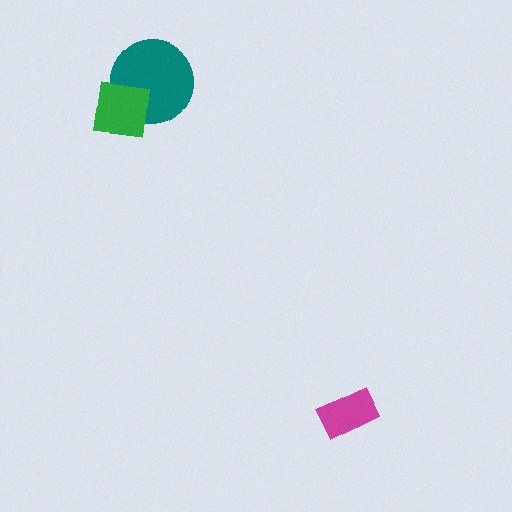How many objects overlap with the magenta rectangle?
0 objects overlap with the magenta rectangle.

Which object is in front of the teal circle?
The green square is in front of the teal circle.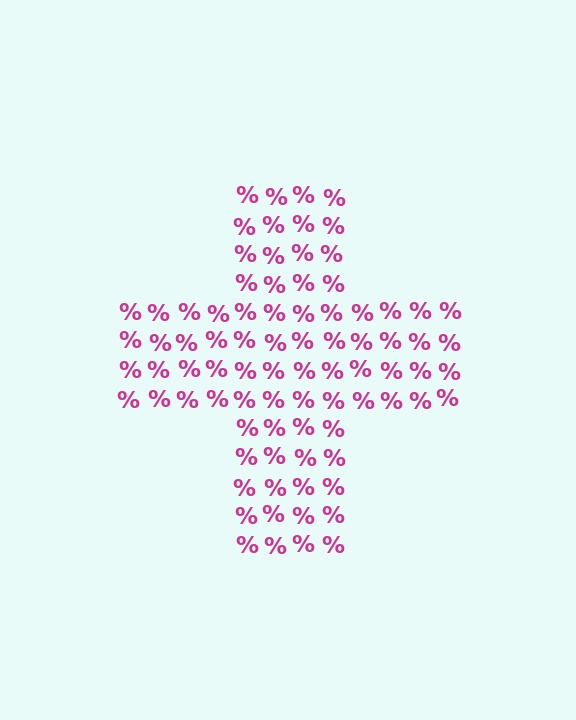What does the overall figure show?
The overall figure shows a cross.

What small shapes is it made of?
It is made of small percent signs.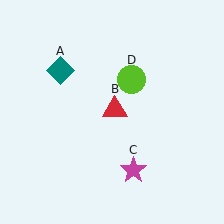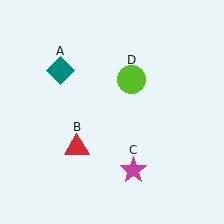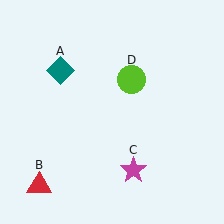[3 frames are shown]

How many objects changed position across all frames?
1 object changed position: red triangle (object B).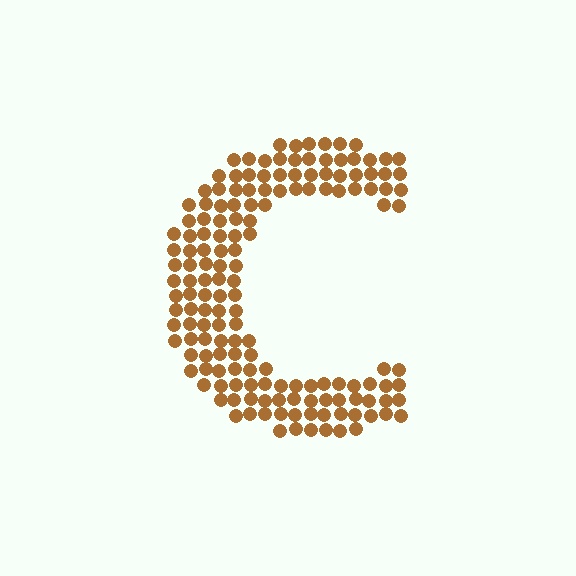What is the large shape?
The large shape is the letter C.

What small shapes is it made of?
It is made of small circles.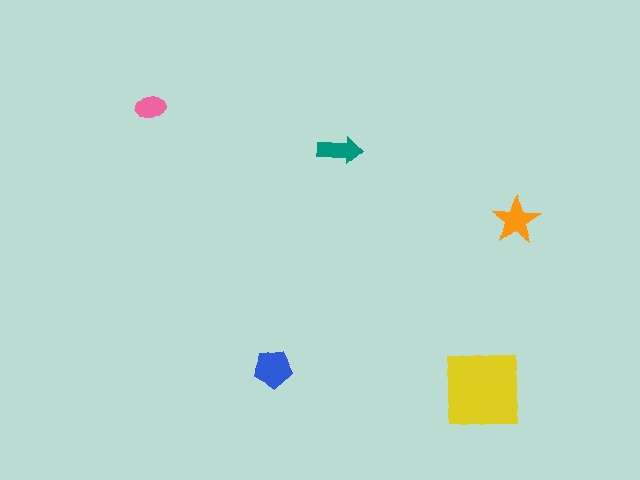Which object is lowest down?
The yellow square is bottommost.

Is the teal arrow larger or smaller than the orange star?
Smaller.